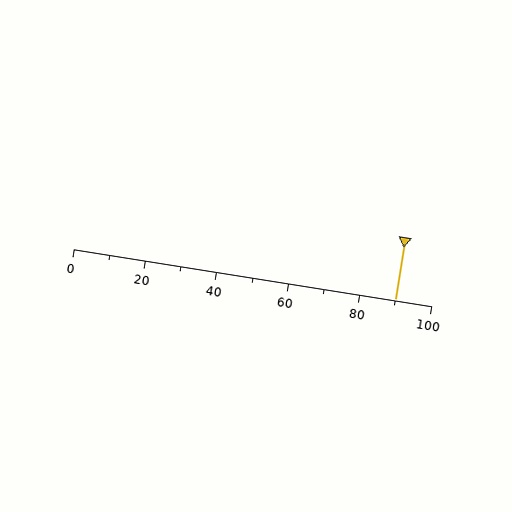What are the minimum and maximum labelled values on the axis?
The axis runs from 0 to 100.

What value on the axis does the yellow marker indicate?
The marker indicates approximately 90.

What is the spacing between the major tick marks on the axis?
The major ticks are spaced 20 apart.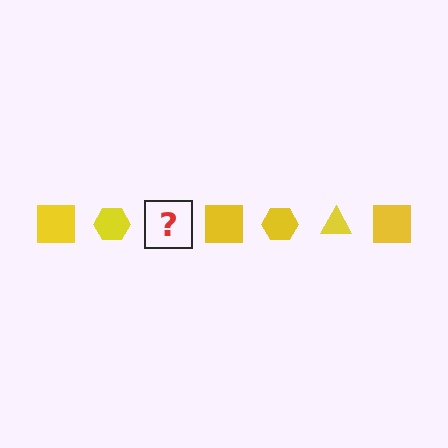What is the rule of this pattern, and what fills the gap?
The rule is that the pattern cycles through square, hexagon, triangle shapes in yellow. The gap should be filled with a yellow triangle.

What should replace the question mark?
The question mark should be replaced with a yellow triangle.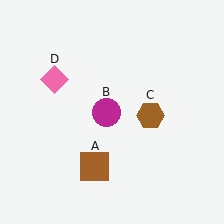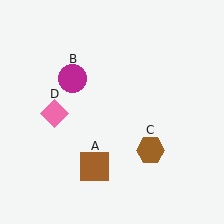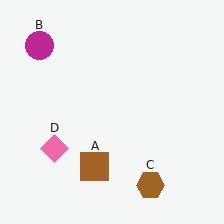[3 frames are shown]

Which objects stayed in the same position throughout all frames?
Brown square (object A) remained stationary.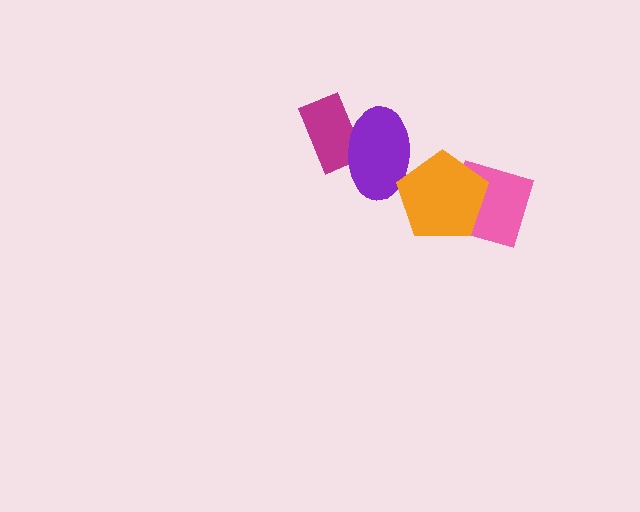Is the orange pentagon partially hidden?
No, no other shape covers it.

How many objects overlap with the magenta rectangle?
1 object overlaps with the magenta rectangle.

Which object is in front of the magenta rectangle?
The purple ellipse is in front of the magenta rectangle.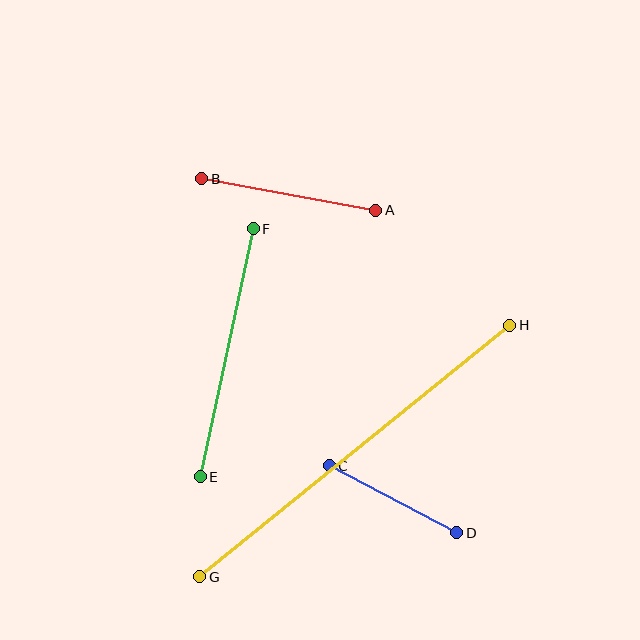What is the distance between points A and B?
The distance is approximately 177 pixels.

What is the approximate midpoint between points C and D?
The midpoint is at approximately (393, 499) pixels.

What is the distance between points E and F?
The distance is approximately 253 pixels.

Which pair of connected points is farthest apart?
Points G and H are farthest apart.